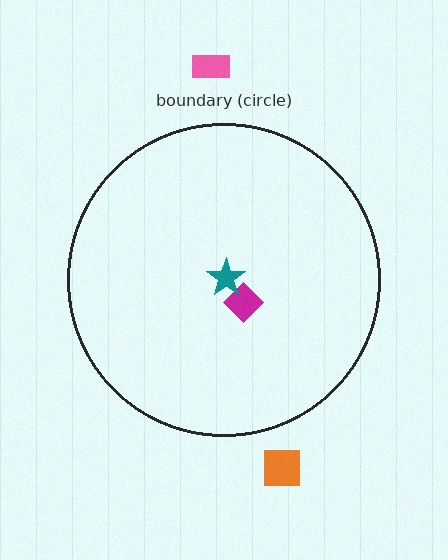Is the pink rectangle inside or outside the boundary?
Outside.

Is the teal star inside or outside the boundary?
Inside.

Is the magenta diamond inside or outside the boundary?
Inside.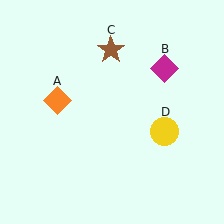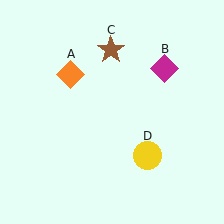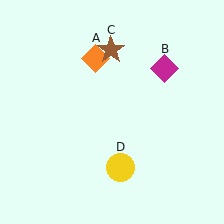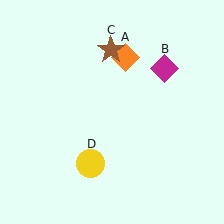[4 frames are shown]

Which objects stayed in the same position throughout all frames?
Magenta diamond (object B) and brown star (object C) remained stationary.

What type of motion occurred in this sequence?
The orange diamond (object A), yellow circle (object D) rotated clockwise around the center of the scene.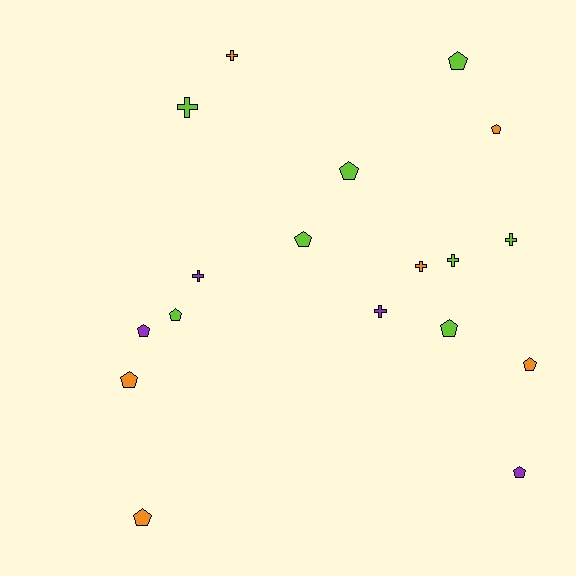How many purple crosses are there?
There are 2 purple crosses.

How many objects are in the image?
There are 18 objects.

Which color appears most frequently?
Lime, with 8 objects.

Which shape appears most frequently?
Pentagon, with 11 objects.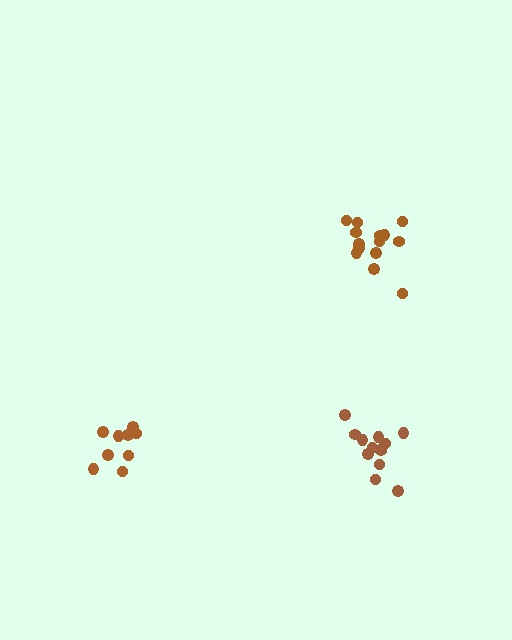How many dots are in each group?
Group 1: 14 dots, Group 2: 13 dots, Group 3: 9 dots (36 total).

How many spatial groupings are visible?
There are 3 spatial groupings.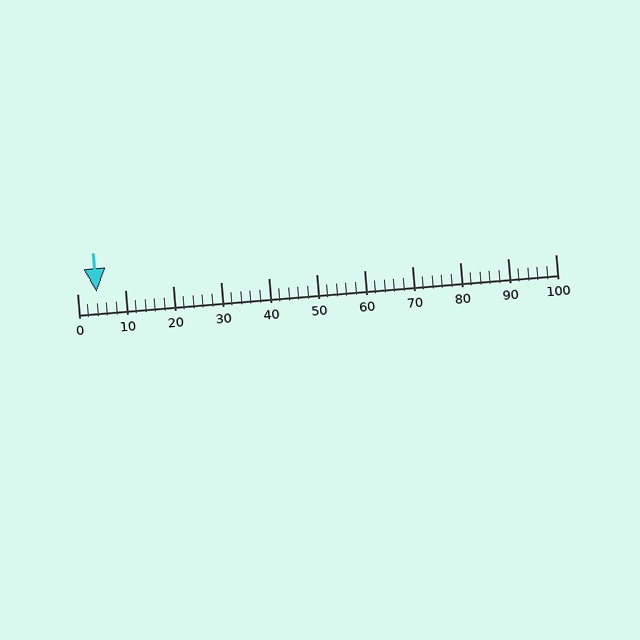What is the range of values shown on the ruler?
The ruler shows values from 0 to 100.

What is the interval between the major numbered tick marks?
The major tick marks are spaced 10 units apart.